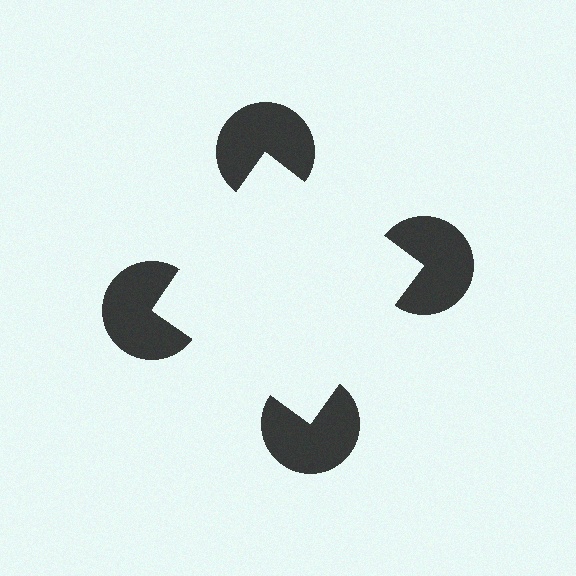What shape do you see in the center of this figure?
An illusory square — its edges are inferred from the aligned wedge cuts in the pac-man discs, not physically drawn.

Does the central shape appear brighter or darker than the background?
It typically appears slightly brighter than the background, even though no actual brightness change is drawn.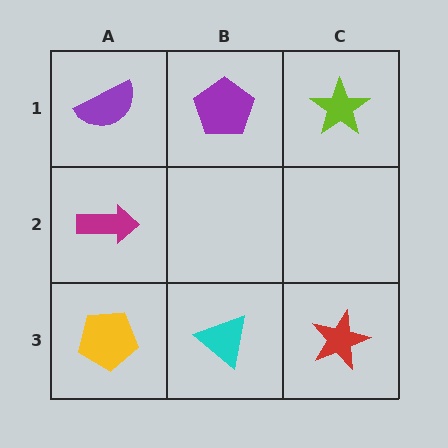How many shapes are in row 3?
3 shapes.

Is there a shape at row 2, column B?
No, that cell is empty.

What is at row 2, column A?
A magenta arrow.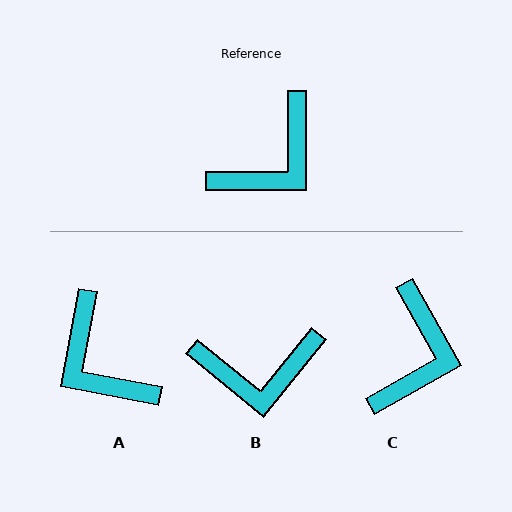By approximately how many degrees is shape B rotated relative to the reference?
Approximately 39 degrees clockwise.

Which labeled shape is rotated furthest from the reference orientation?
A, about 101 degrees away.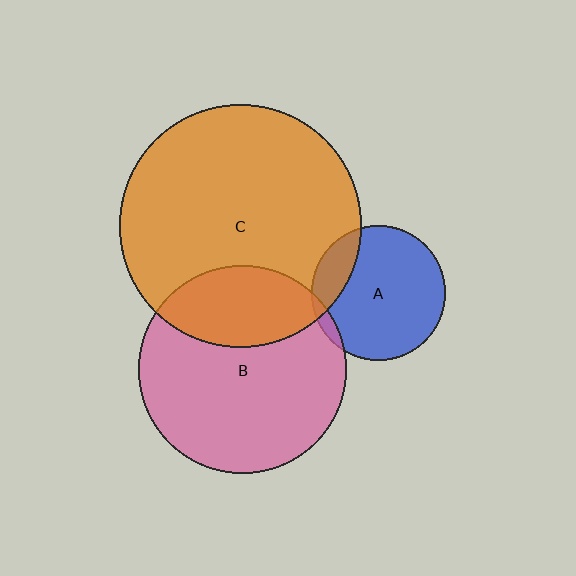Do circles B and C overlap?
Yes.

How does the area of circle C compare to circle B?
Approximately 1.4 times.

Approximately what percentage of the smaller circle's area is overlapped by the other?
Approximately 30%.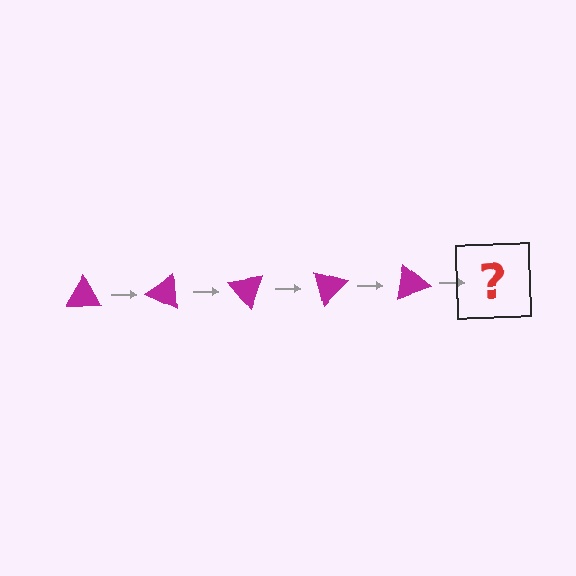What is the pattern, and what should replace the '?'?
The pattern is that the triangle rotates 25 degrees each step. The '?' should be a magenta triangle rotated 125 degrees.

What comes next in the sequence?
The next element should be a magenta triangle rotated 125 degrees.